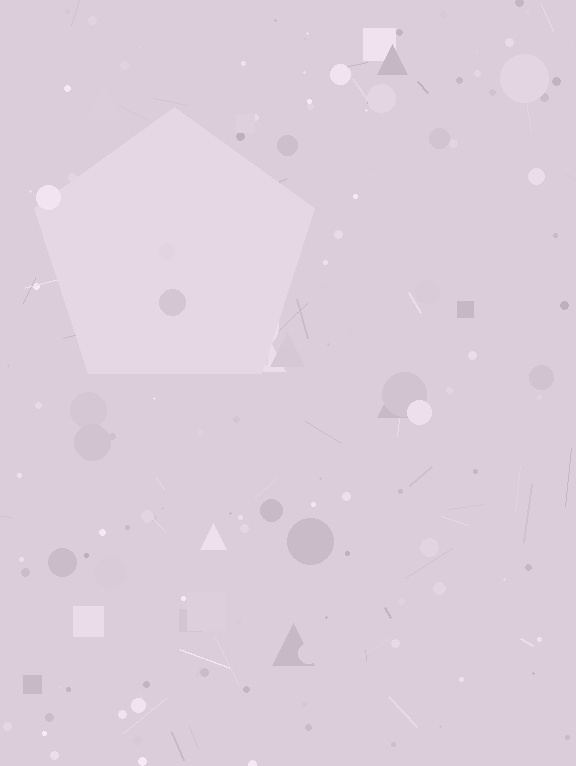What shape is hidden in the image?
A pentagon is hidden in the image.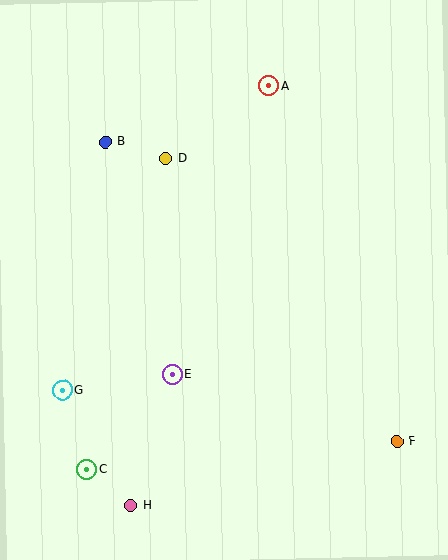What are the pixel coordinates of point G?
Point G is at (63, 391).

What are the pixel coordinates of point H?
Point H is at (130, 505).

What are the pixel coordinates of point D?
Point D is at (166, 159).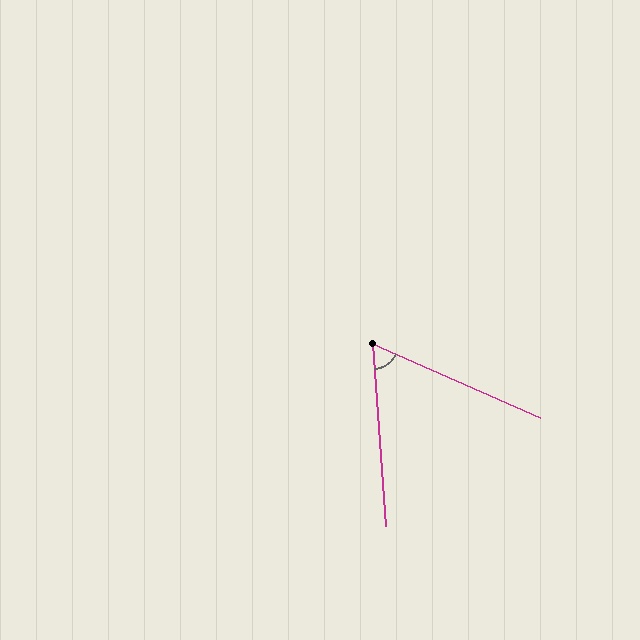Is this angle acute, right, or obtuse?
It is acute.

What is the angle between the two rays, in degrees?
Approximately 62 degrees.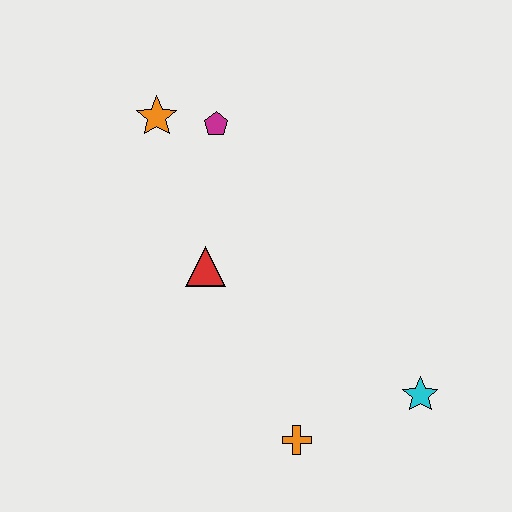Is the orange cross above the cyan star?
No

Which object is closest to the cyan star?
The orange cross is closest to the cyan star.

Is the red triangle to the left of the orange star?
No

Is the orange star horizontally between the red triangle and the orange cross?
No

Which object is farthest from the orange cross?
The orange star is farthest from the orange cross.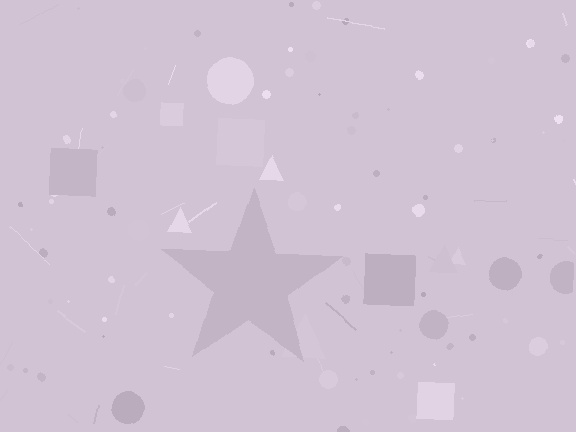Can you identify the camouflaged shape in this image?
The camouflaged shape is a star.